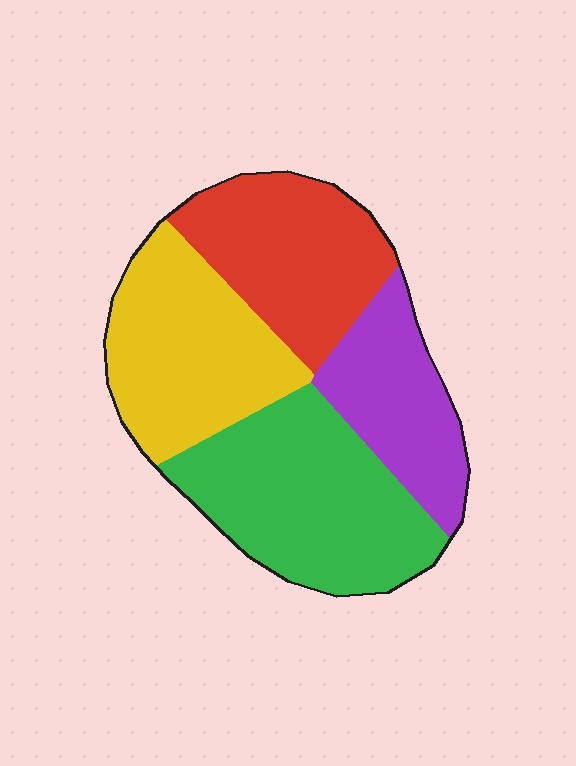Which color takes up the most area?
Green, at roughly 30%.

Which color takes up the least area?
Purple, at roughly 20%.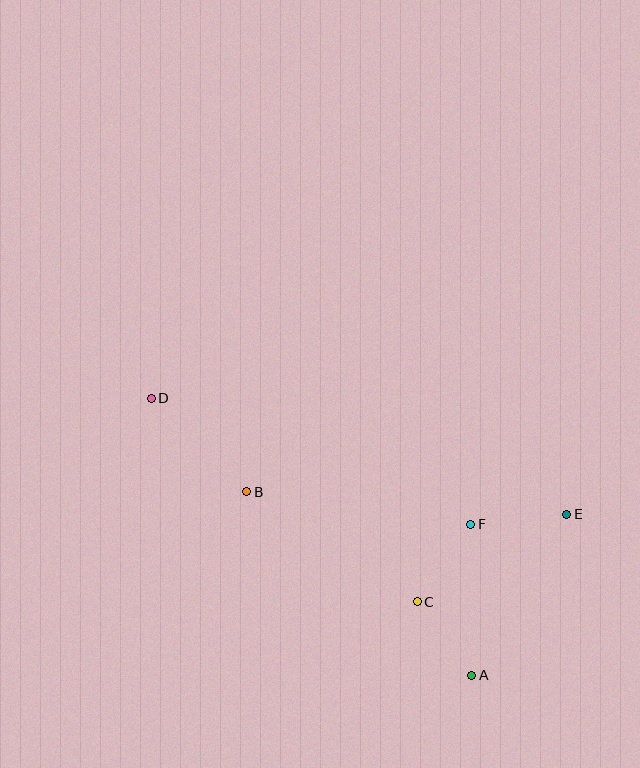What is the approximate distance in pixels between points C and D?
The distance between C and D is approximately 335 pixels.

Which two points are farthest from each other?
Points D and E are farthest from each other.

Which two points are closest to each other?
Points A and C are closest to each other.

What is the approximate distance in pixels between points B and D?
The distance between B and D is approximately 133 pixels.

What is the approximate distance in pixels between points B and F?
The distance between B and F is approximately 227 pixels.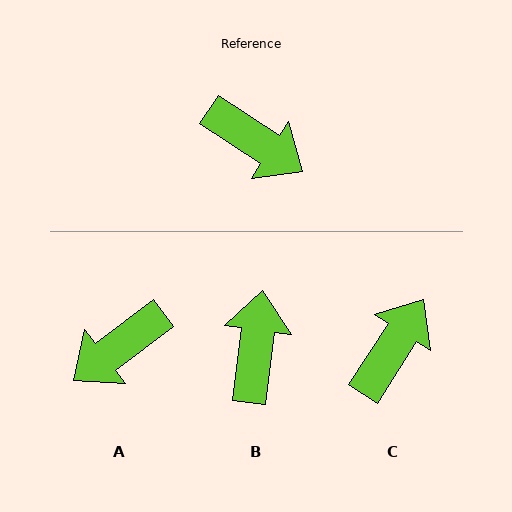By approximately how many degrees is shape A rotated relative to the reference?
Approximately 110 degrees clockwise.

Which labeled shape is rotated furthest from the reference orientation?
B, about 116 degrees away.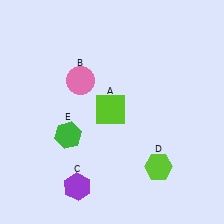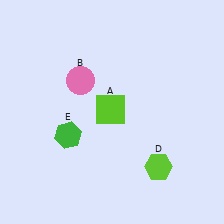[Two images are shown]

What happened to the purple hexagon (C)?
The purple hexagon (C) was removed in Image 2. It was in the bottom-left area of Image 1.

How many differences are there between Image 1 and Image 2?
There is 1 difference between the two images.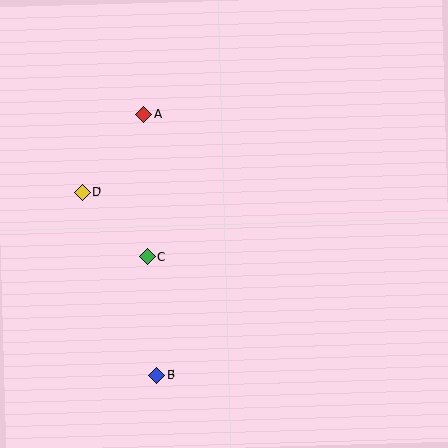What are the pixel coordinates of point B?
Point B is at (157, 375).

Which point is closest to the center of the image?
Point C at (147, 257) is closest to the center.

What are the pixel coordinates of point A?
Point A is at (144, 114).